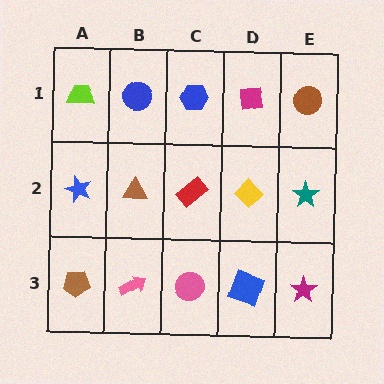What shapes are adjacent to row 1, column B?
A brown triangle (row 2, column B), a lime trapezoid (row 1, column A), a blue hexagon (row 1, column C).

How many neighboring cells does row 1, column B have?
3.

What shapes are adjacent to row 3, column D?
A yellow diamond (row 2, column D), a pink circle (row 3, column C), a magenta star (row 3, column E).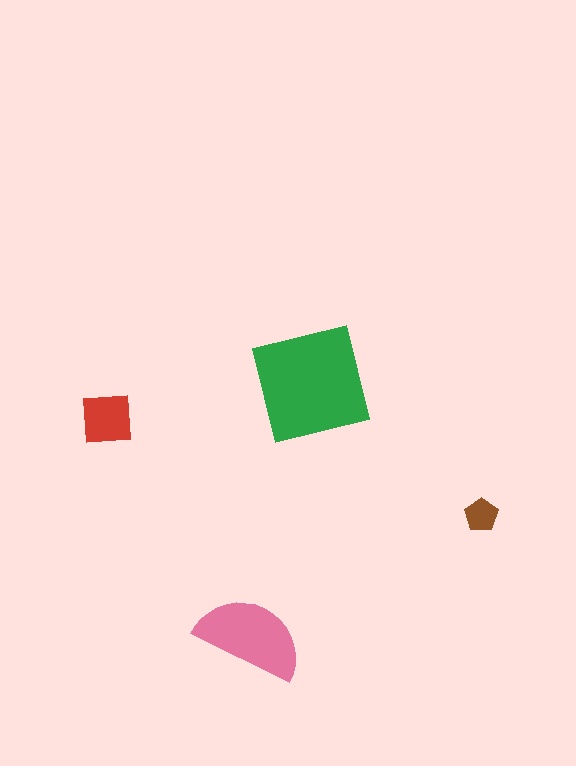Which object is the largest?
The green square.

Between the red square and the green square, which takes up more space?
The green square.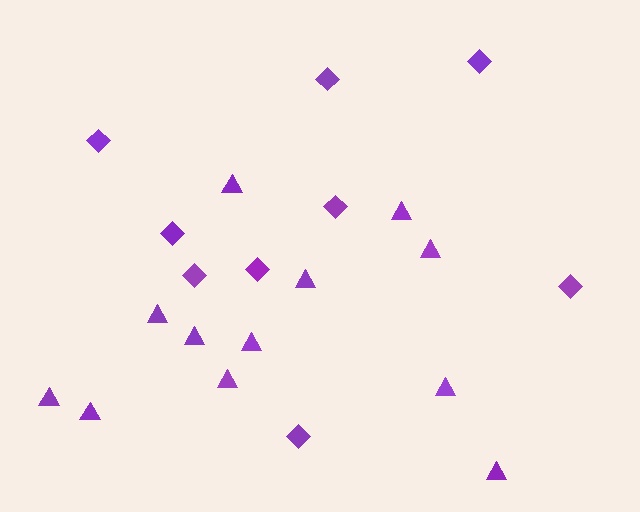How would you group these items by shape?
There are 2 groups: one group of triangles (12) and one group of diamonds (9).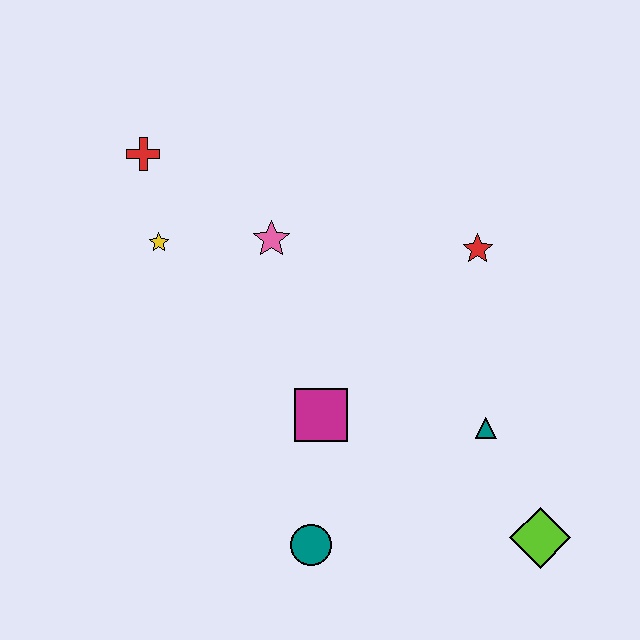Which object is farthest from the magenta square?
The red cross is farthest from the magenta square.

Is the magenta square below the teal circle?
No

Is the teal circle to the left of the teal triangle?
Yes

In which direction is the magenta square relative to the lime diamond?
The magenta square is to the left of the lime diamond.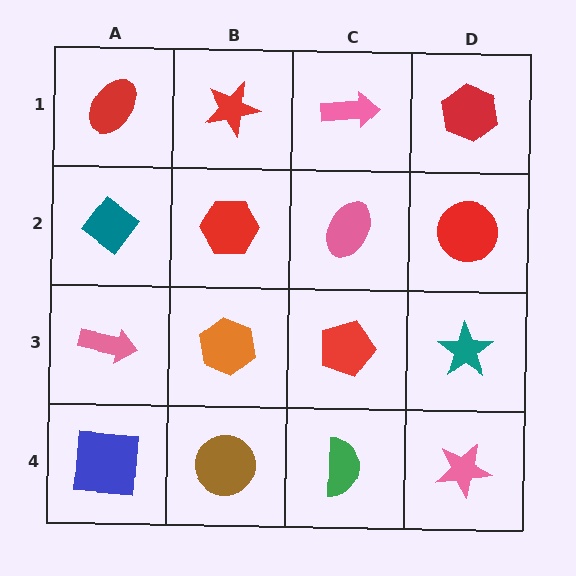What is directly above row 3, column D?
A red circle.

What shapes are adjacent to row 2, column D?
A red hexagon (row 1, column D), a teal star (row 3, column D), a pink ellipse (row 2, column C).